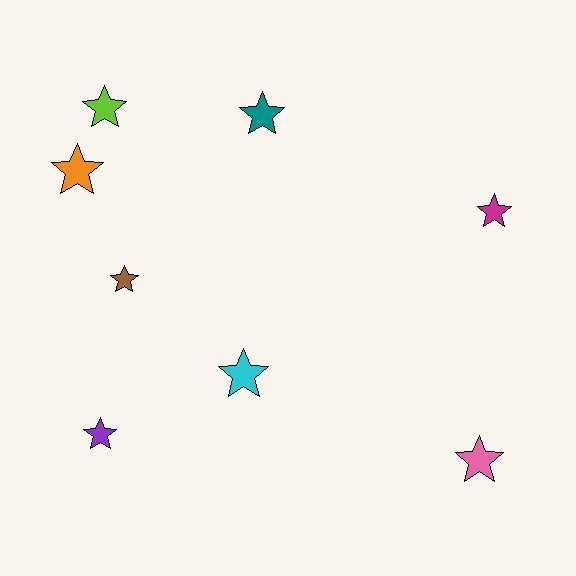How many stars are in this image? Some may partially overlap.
There are 8 stars.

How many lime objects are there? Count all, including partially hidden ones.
There is 1 lime object.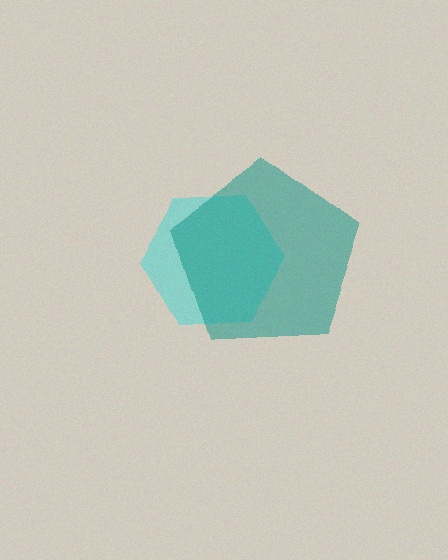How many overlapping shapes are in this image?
There are 2 overlapping shapes in the image.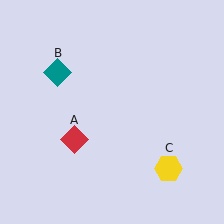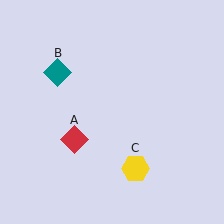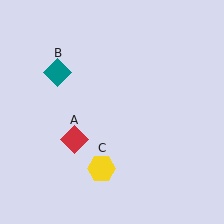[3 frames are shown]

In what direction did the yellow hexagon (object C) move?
The yellow hexagon (object C) moved left.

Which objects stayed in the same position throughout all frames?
Red diamond (object A) and teal diamond (object B) remained stationary.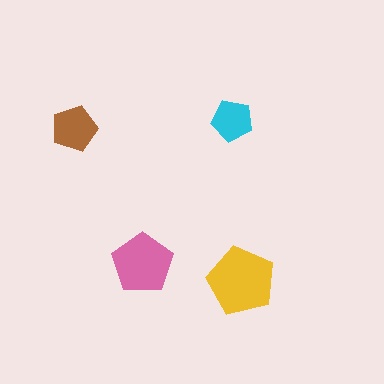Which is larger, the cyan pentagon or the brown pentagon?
The brown one.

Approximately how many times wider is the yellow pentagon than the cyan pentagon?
About 1.5 times wider.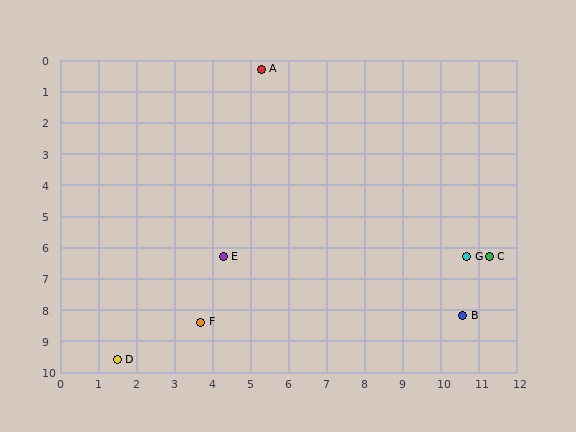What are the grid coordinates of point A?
Point A is at approximately (5.3, 0.3).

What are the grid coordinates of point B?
Point B is at approximately (10.6, 8.2).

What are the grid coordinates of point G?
Point G is at approximately (10.7, 6.3).